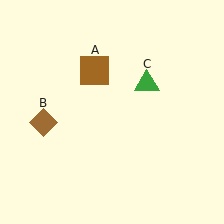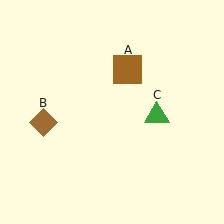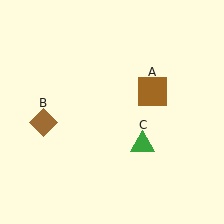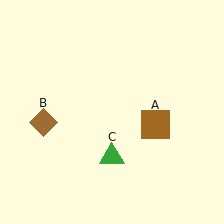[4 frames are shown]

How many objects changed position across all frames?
2 objects changed position: brown square (object A), green triangle (object C).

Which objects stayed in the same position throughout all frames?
Brown diamond (object B) remained stationary.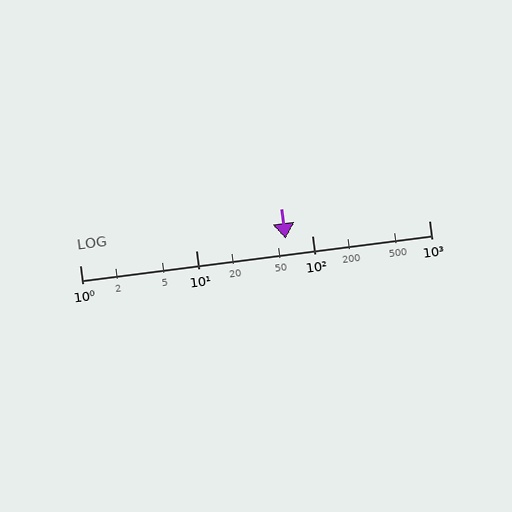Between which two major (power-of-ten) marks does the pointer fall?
The pointer is between 10 and 100.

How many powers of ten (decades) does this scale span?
The scale spans 3 decades, from 1 to 1000.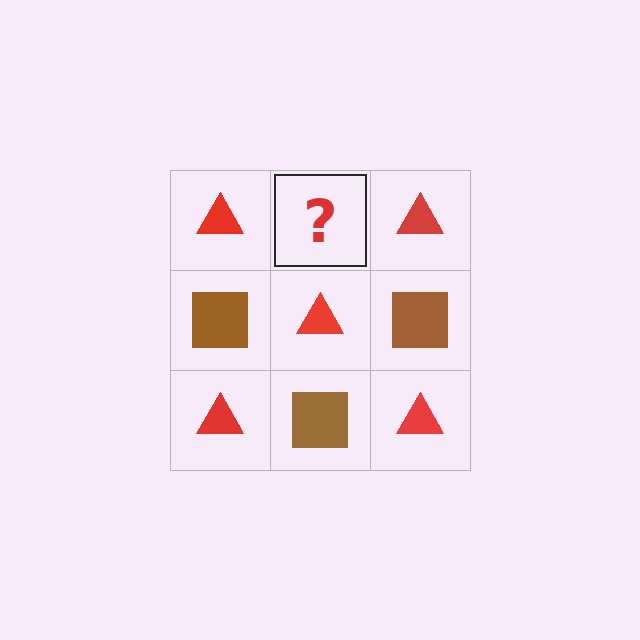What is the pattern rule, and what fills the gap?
The rule is that it alternates red triangle and brown square in a checkerboard pattern. The gap should be filled with a brown square.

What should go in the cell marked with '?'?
The missing cell should contain a brown square.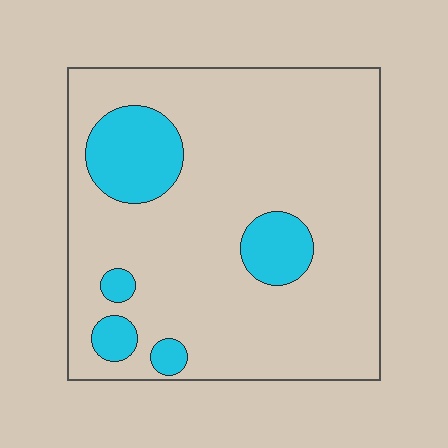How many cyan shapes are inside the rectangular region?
5.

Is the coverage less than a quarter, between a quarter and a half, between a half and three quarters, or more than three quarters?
Less than a quarter.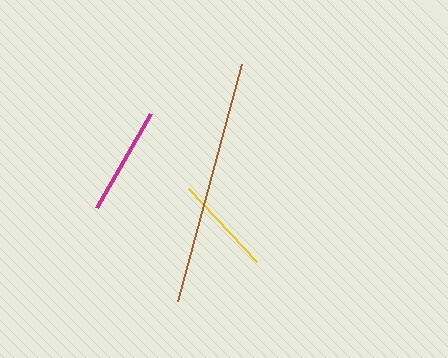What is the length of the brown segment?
The brown segment is approximately 245 pixels long.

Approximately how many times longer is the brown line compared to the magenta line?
The brown line is approximately 2.3 times the length of the magenta line.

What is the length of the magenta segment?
The magenta segment is approximately 109 pixels long.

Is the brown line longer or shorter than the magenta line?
The brown line is longer than the magenta line.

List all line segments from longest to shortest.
From longest to shortest: brown, magenta, yellow.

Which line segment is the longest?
The brown line is the longest at approximately 245 pixels.